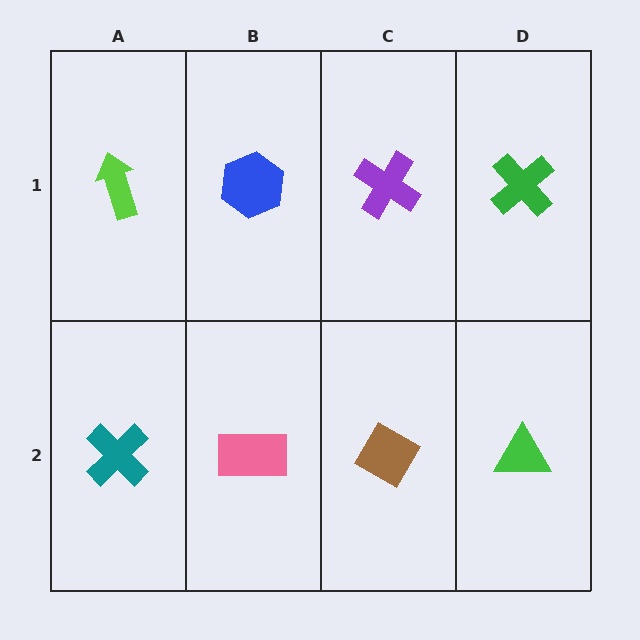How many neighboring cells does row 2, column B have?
3.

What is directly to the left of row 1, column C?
A blue hexagon.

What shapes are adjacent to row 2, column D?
A green cross (row 1, column D), a brown diamond (row 2, column C).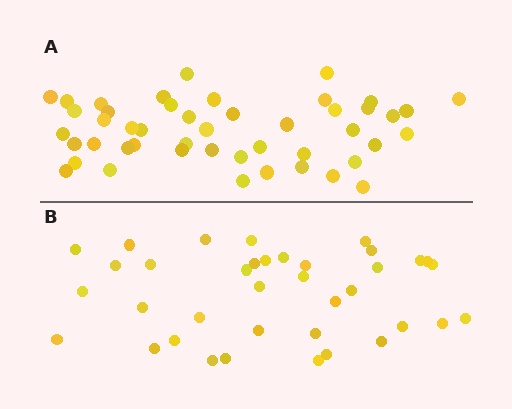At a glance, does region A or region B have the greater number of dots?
Region A (the top region) has more dots.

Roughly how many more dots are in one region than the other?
Region A has roughly 10 or so more dots than region B.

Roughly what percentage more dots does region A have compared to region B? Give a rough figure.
About 25% more.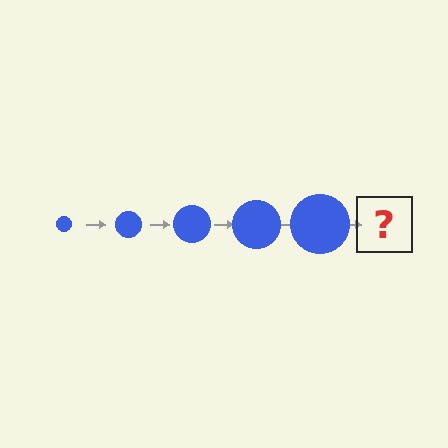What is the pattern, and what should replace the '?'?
The pattern is that the circle gets progressively larger each step. The '?' should be a blue circle, larger than the previous one.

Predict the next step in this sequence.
The next step is a blue circle, larger than the previous one.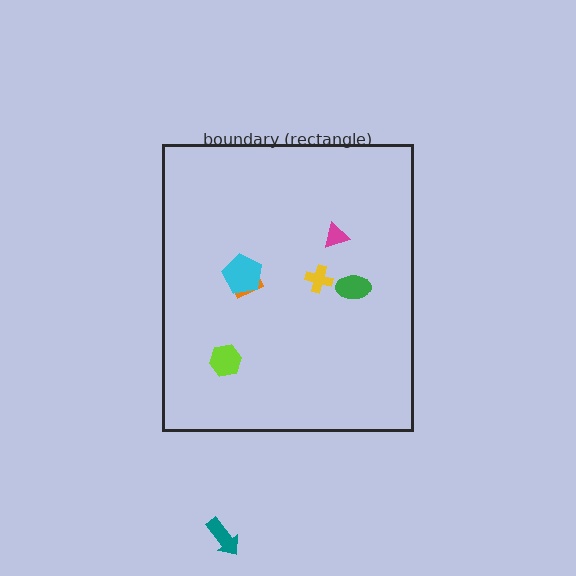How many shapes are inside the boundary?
6 inside, 1 outside.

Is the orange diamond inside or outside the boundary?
Inside.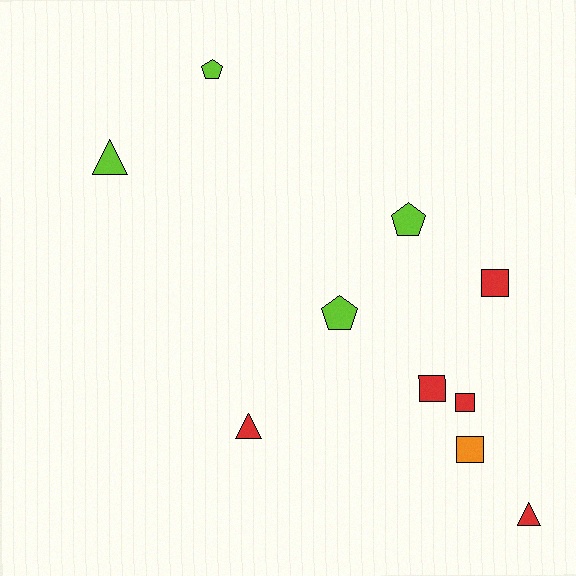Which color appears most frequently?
Red, with 5 objects.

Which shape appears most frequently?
Square, with 4 objects.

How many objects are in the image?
There are 10 objects.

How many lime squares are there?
There are no lime squares.